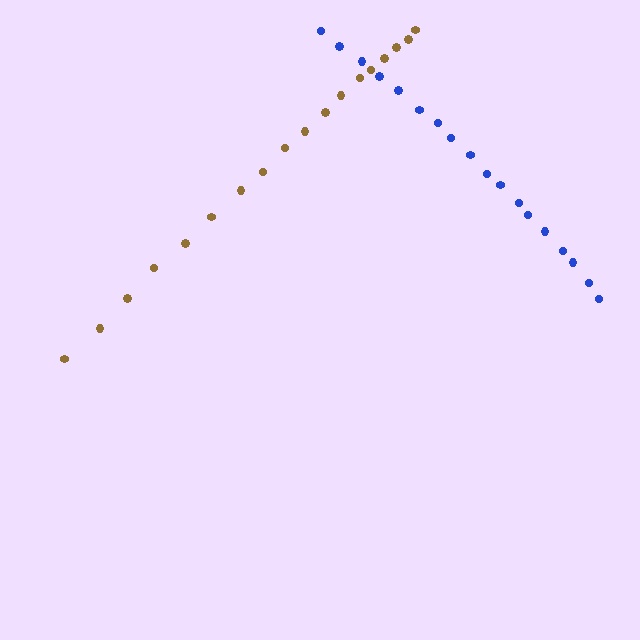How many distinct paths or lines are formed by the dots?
There are 2 distinct paths.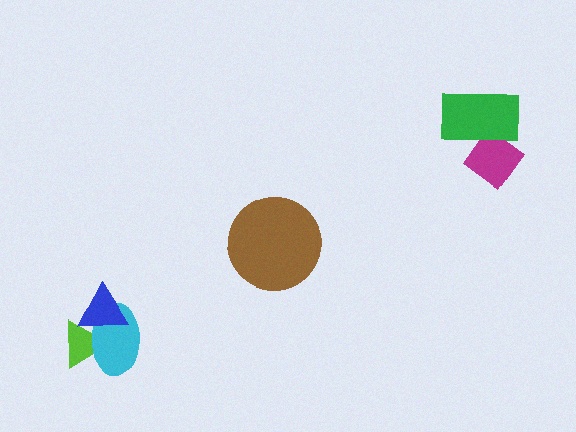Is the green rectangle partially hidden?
No, no other shape covers it.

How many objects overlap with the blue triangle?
2 objects overlap with the blue triangle.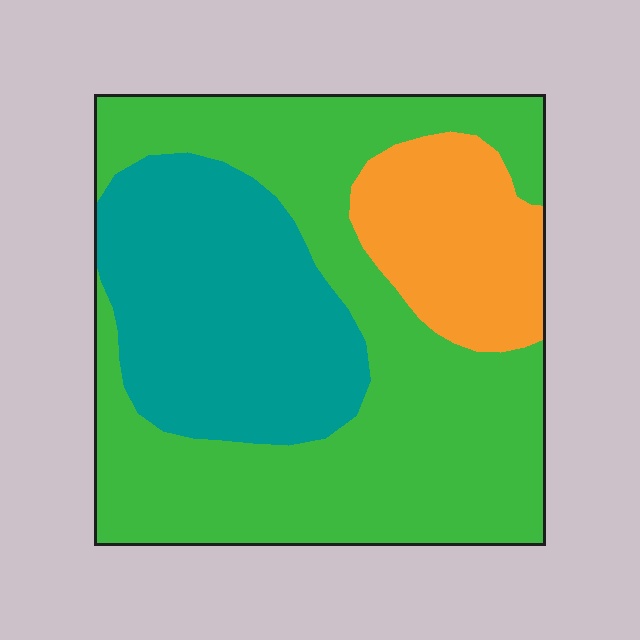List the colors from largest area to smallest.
From largest to smallest: green, teal, orange.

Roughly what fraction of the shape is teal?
Teal covers roughly 30% of the shape.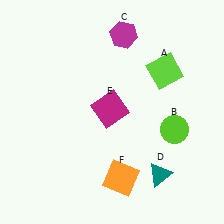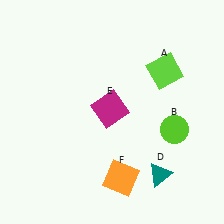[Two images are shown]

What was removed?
The magenta hexagon (C) was removed in Image 2.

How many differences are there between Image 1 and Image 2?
There is 1 difference between the two images.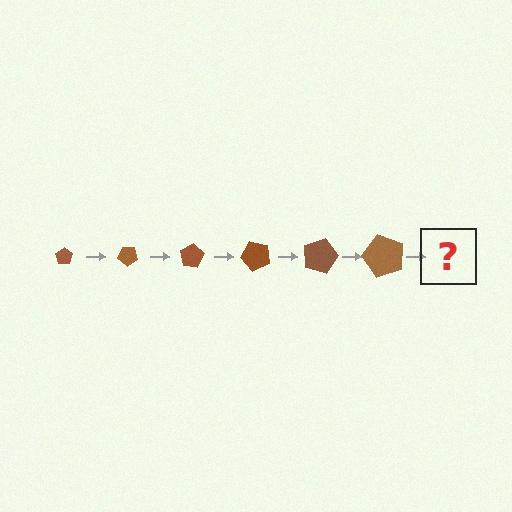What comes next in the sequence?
The next element should be a pentagon, larger than the previous one and rotated 240 degrees from the start.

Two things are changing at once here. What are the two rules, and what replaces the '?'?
The two rules are that the pentagon grows larger each step and it rotates 40 degrees each step. The '?' should be a pentagon, larger than the previous one and rotated 240 degrees from the start.